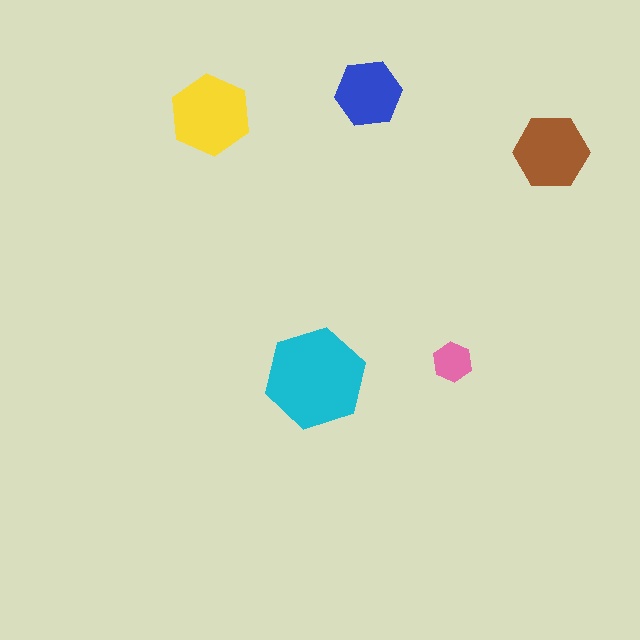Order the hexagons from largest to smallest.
the cyan one, the yellow one, the brown one, the blue one, the pink one.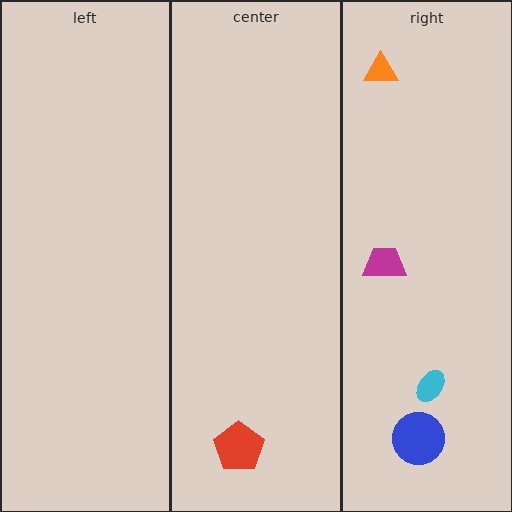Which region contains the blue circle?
The right region.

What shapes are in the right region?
The cyan ellipse, the magenta trapezoid, the orange triangle, the blue circle.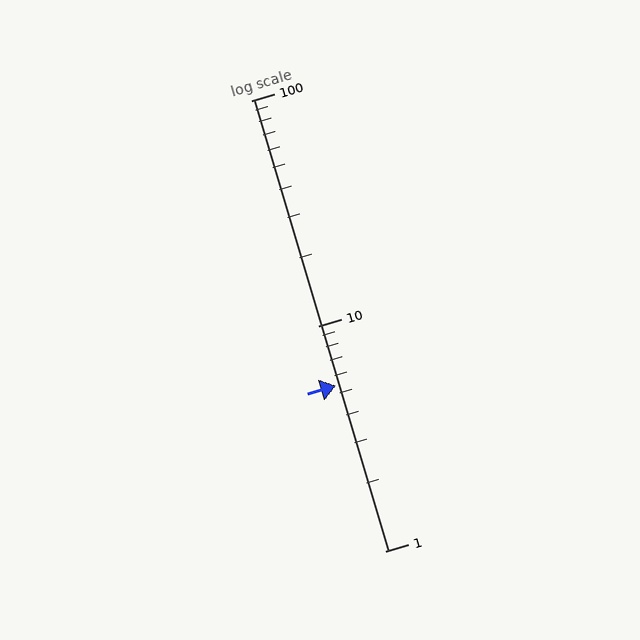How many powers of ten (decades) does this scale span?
The scale spans 2 decades, from 1 to 100.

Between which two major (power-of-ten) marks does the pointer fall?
The pointer is between 1 and 10.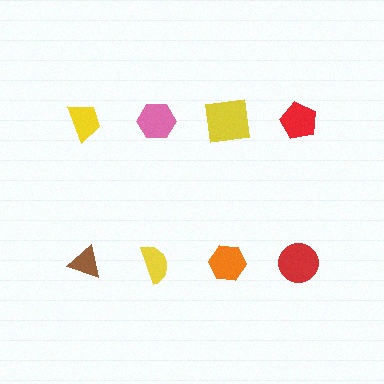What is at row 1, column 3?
A yellow square.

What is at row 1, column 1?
A yellow trapezoid.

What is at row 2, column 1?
A brown triangle.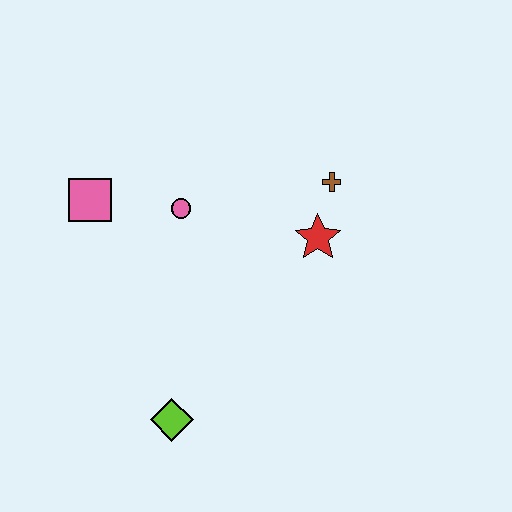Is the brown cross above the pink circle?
Yes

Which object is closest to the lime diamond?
The pink circle is closest to the lime diamond.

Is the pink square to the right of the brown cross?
No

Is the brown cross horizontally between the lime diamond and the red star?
No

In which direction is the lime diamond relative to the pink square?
The lime diamond is below the pink square.